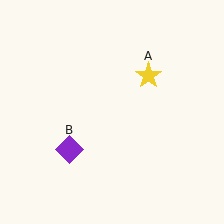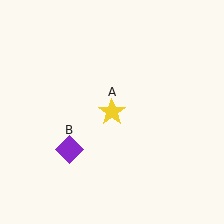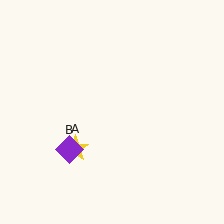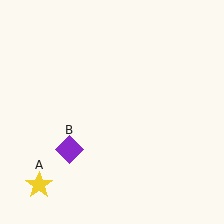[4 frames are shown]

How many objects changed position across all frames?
1 object changed position: yellow star (object A).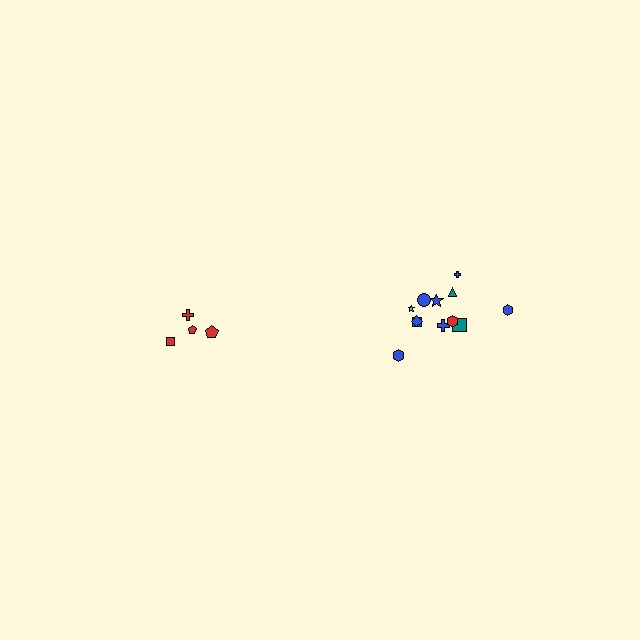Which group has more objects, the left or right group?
The right group.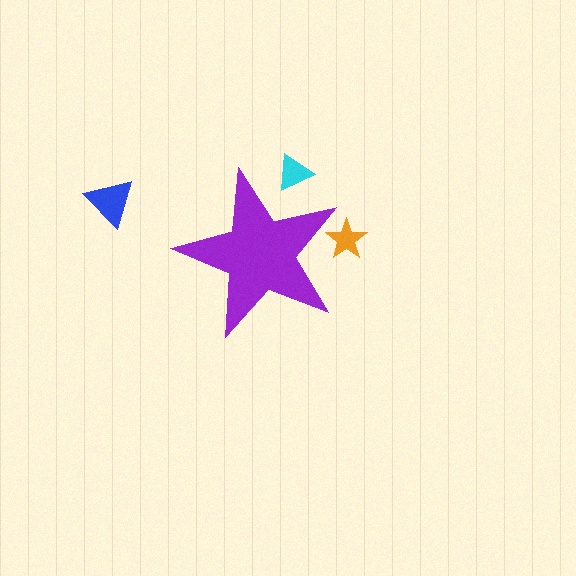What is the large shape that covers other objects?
A purple star.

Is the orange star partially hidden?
Yes, the orange star is partially hidden behind the purple star.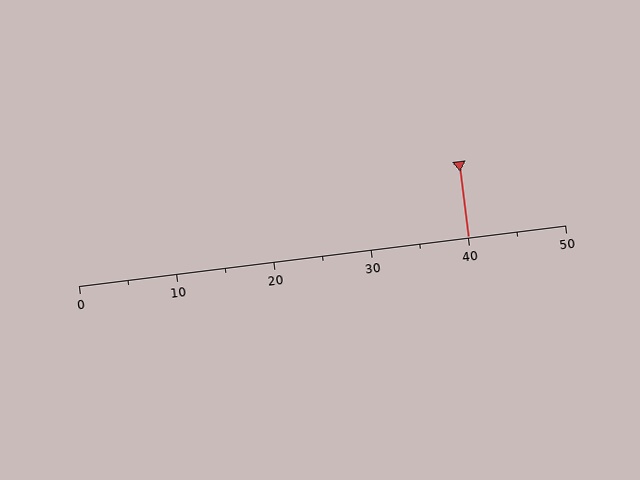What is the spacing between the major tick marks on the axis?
The major ticks are spaced 10 apart.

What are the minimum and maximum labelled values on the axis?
The axis runs from 0 to 50.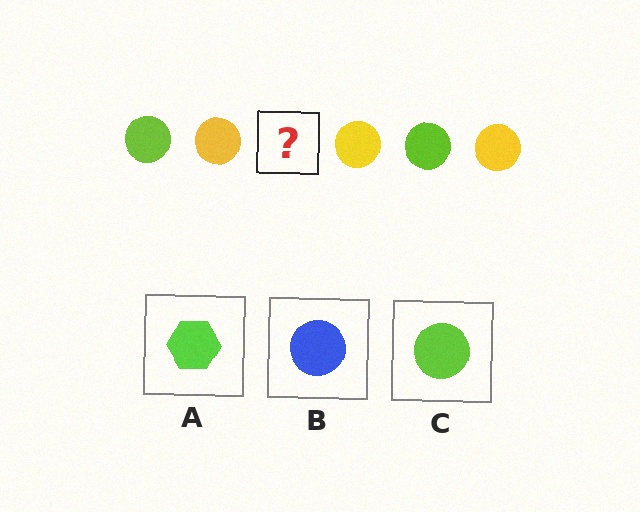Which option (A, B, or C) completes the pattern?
C.